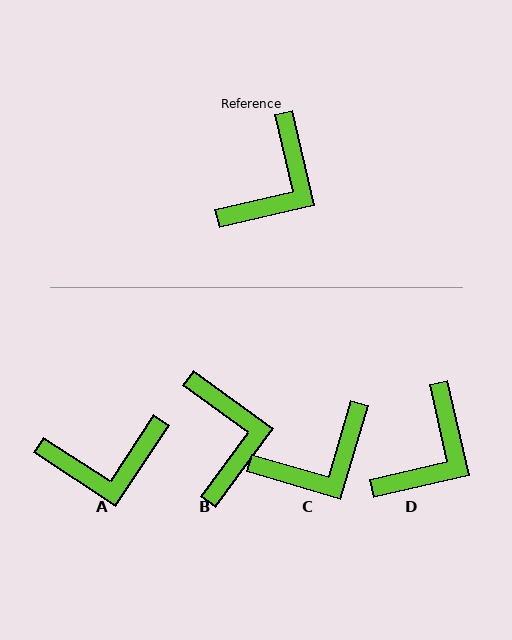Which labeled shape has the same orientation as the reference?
D.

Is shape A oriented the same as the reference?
No, it is off by about 46 degrees.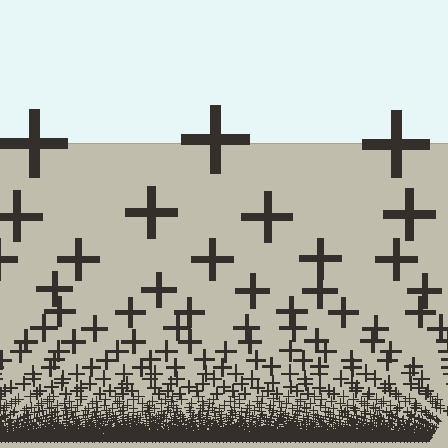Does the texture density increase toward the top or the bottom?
Density increases toward the bottom.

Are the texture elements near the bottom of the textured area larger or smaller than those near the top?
Smaller. The gradient is inverted — elements near the bottom are smaller and denser.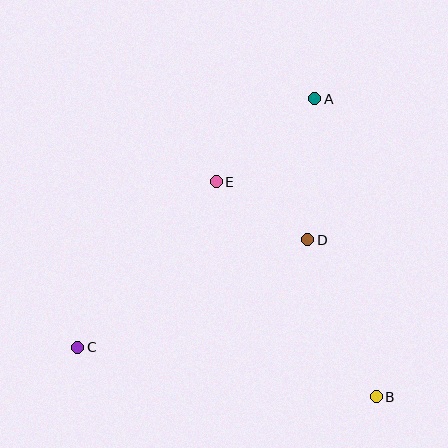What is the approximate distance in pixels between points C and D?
The distance between C and D is approximately 254 pixels.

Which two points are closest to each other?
Points D and E are closest to each other.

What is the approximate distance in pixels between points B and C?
The distance between B and C is approximately 303 pixels.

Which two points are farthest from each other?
Points A and C are farthest from each other.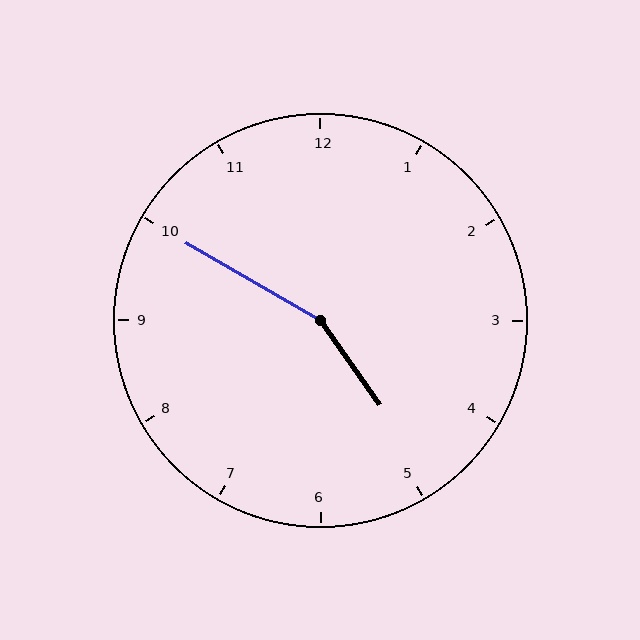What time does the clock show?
4:50.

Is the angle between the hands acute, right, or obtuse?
It is obtuse.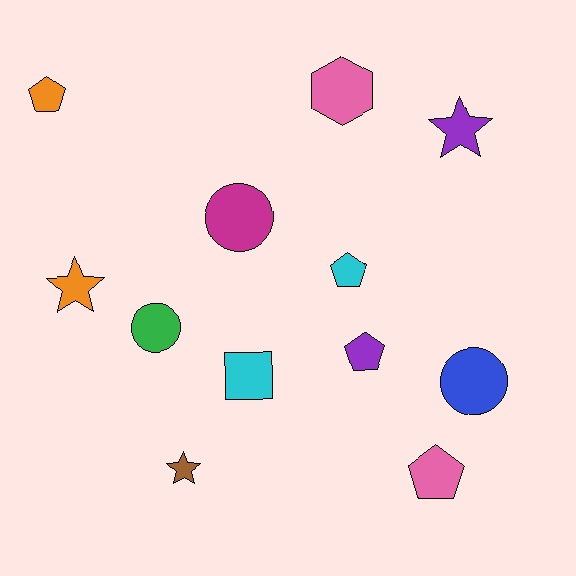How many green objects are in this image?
There is 1 green object.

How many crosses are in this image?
There are no crosses.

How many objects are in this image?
There are 12 objects.